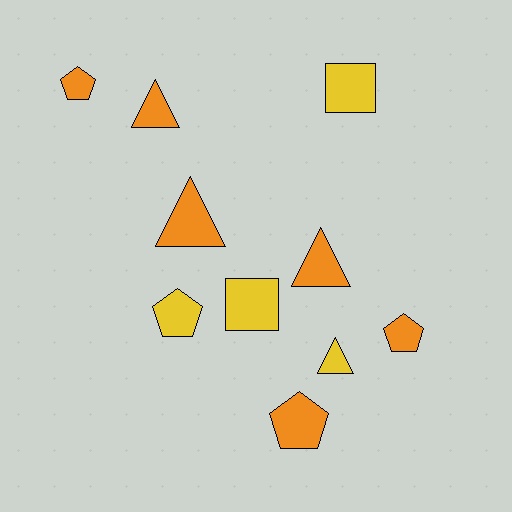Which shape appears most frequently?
Pentagon, with 4 objects.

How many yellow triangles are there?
There is 1 yellow triangle.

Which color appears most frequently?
Orange, with 6 objects.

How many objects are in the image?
There are 10 objects.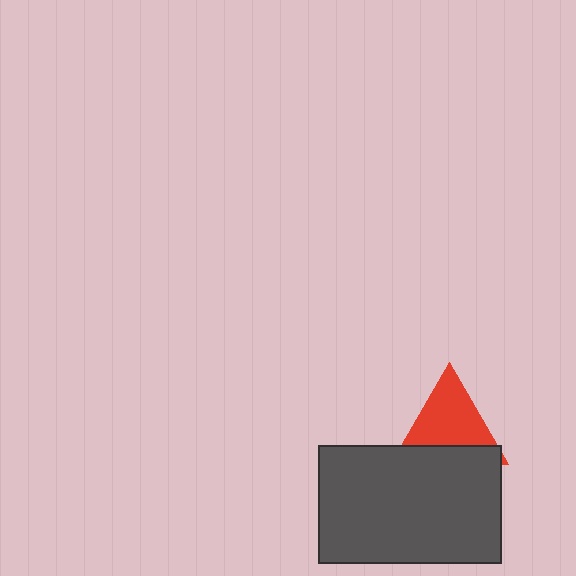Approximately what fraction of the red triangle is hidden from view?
Roughly 34% of the red triangle is hidden behind the dark gray rectangle.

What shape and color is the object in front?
The object in front is a dark gray rectangle.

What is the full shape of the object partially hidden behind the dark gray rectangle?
The partially hidden object is a red triangle.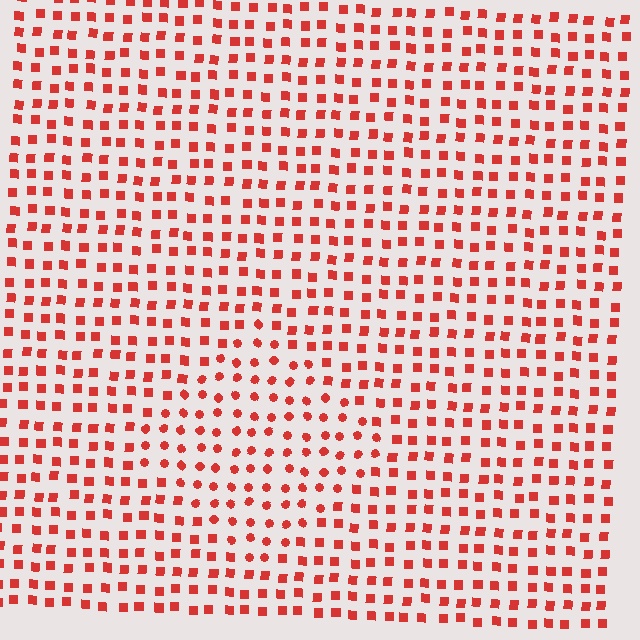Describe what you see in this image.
The image is filled with small red elements arranged in a uniform grid. A diamond-shaped region contains circles, while the surrounding area contains squares. The boundary is defined purely by the change in element shape.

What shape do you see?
I see a diamond.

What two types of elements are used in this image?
The image uses circles inside the diamond region and squares outside it.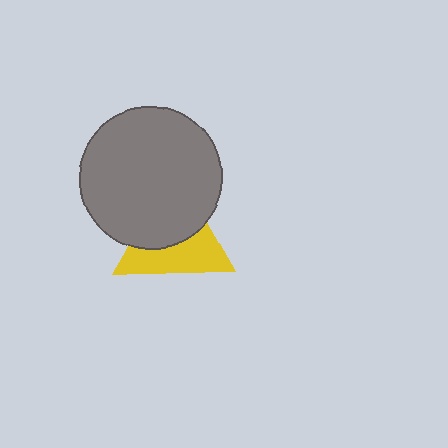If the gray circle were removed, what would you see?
You would see the complete yellow triangle.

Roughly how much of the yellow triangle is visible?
About half of it is visible (roughly 49%).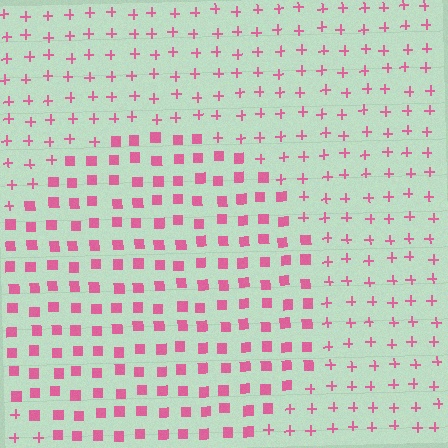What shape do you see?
I see a circle.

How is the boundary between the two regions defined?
The boundary is defined by a change in element shape: squares inside vs. plus signs outside. All elements share the same color and spacing.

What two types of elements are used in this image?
The image uses squares inside the circle region and plus signs outside it.